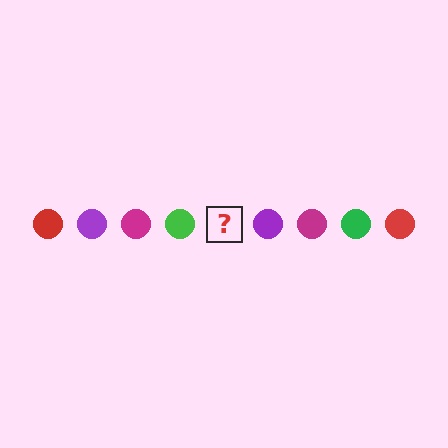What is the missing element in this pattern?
The missing element is a red circle.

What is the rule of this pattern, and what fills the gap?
The rule is that the pattern cycles through red, purple, magenta, green circles. The gap should be filled with a red circle.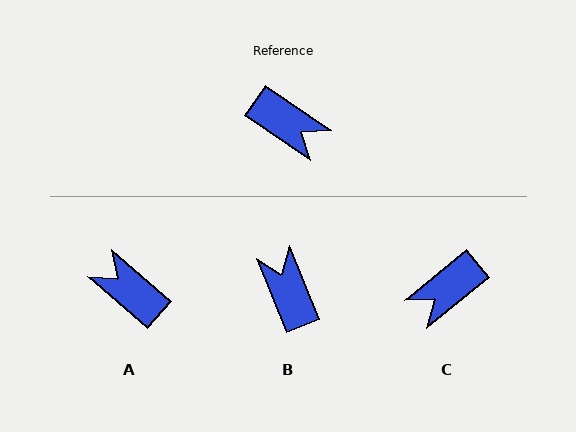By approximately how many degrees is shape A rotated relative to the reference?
Approximately 173 degrees counter-clockwise.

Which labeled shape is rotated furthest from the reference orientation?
A, about 173 degrees away.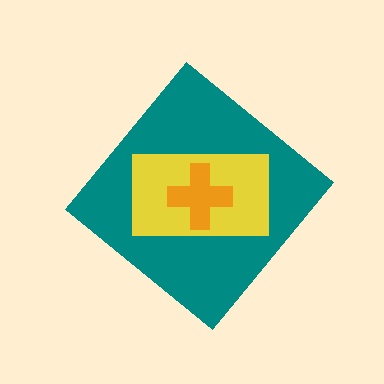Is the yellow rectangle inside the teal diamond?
Yes.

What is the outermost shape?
The teal diamond.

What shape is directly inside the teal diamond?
The yellow rectangle.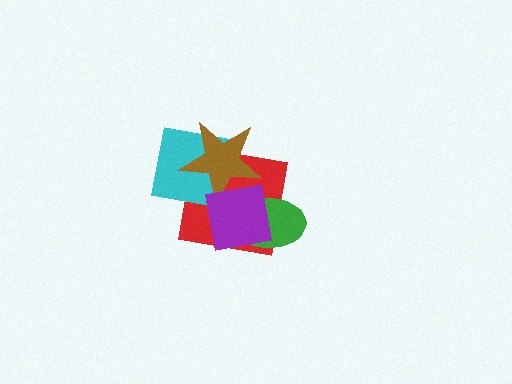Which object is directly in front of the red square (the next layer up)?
The cyan square is directly in front of the red square.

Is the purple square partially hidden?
No, no other shape covers it.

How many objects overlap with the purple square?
4 objects overlap with the purple square.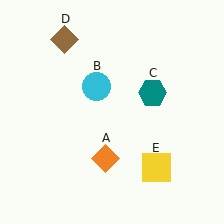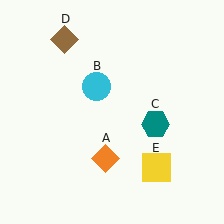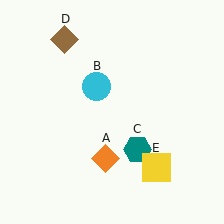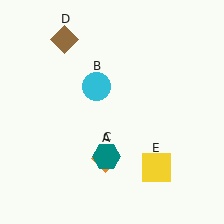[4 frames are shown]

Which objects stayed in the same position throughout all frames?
Orange diamond (object A) and cyan circle (object B) and brown diamond (object D) and yellow square (object E) remained stationary.